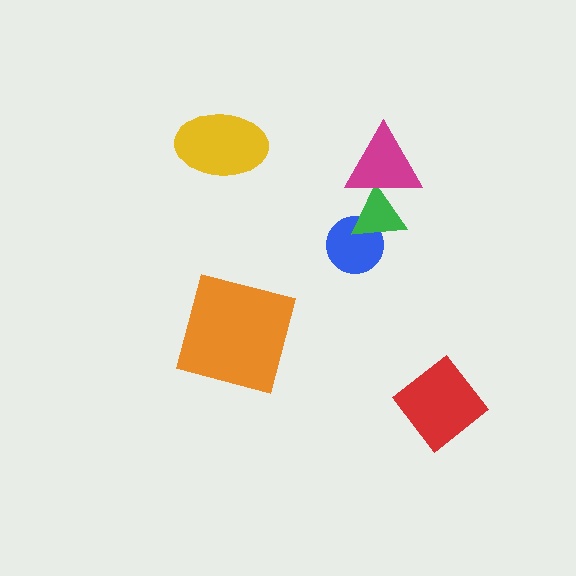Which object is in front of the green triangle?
The magenta triangle is in front of the green triangle.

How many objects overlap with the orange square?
0 objects overlap with the orange square.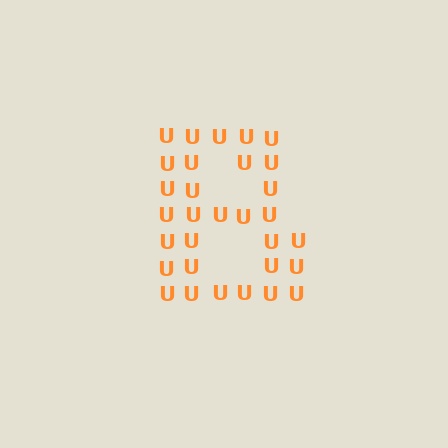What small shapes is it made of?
It is made of small letter U's.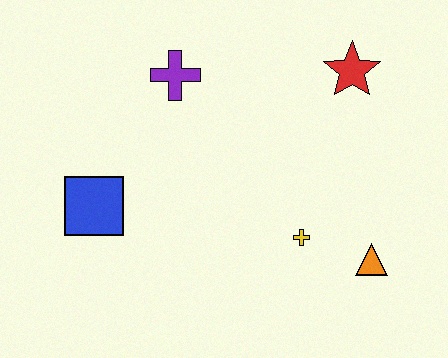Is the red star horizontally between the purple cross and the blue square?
No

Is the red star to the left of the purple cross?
No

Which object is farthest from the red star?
The blue square is farthest from the red star.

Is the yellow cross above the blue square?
No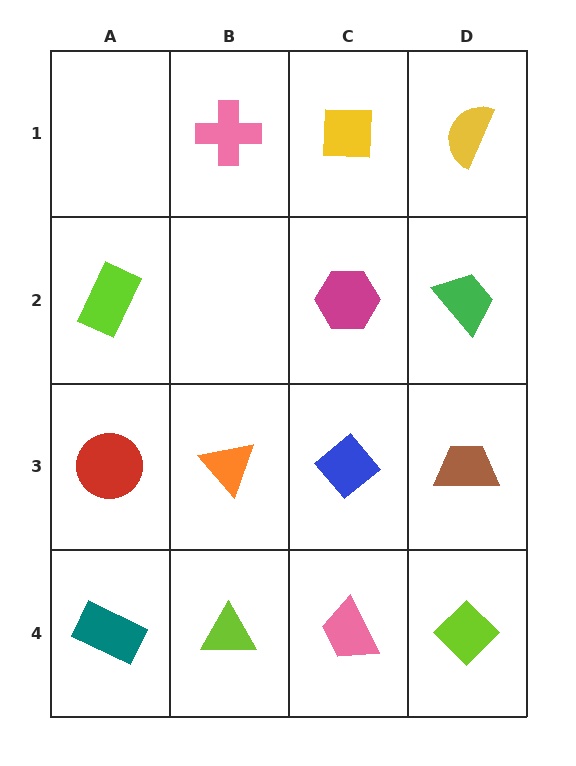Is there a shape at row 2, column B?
No, that cell is empty.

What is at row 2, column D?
A green trapezoid.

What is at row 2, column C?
A magenta hexagon.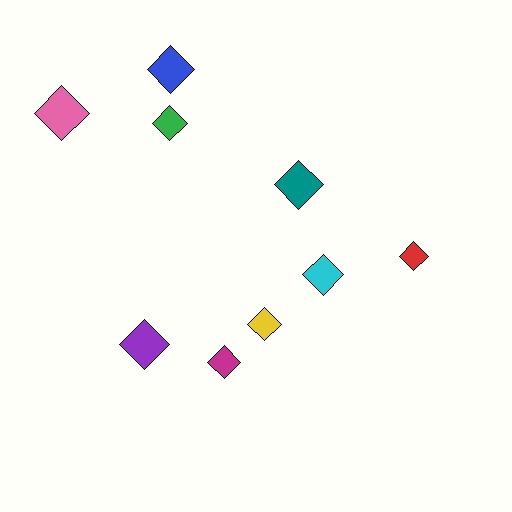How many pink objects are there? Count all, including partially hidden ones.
There is 1 pink object.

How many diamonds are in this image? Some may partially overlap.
There are 9 diamonds.